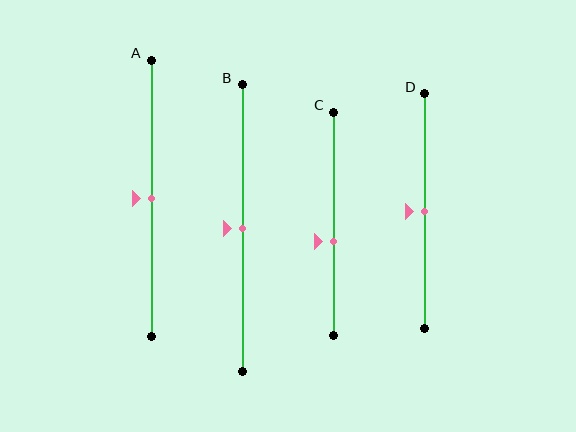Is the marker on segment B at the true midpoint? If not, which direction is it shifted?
Yes, the marker on segment B is at the true midpoint.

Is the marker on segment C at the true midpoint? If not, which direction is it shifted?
No, the marker on segment C is shifted downward by about 8% of the segment length.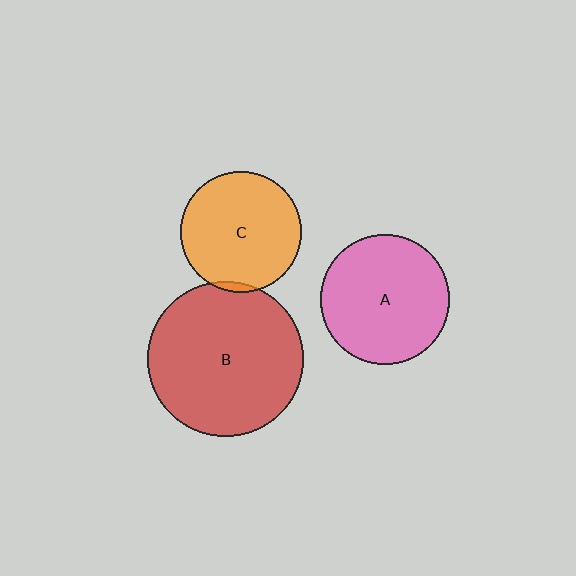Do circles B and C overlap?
Yes.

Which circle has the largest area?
Circle B (red).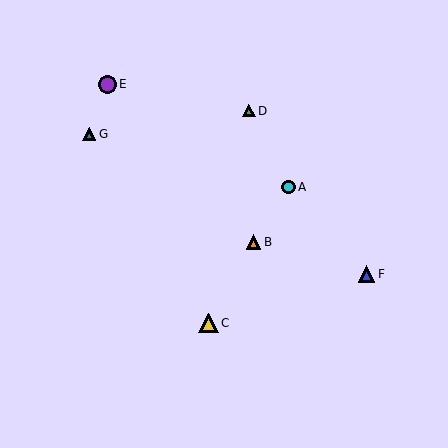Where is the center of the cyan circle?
The center of the cyan circle is at (289, 187).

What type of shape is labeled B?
Shape B is an orange triangle.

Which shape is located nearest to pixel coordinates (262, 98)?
The green triangle (labeled D) at (249, 111) is nearest to that location.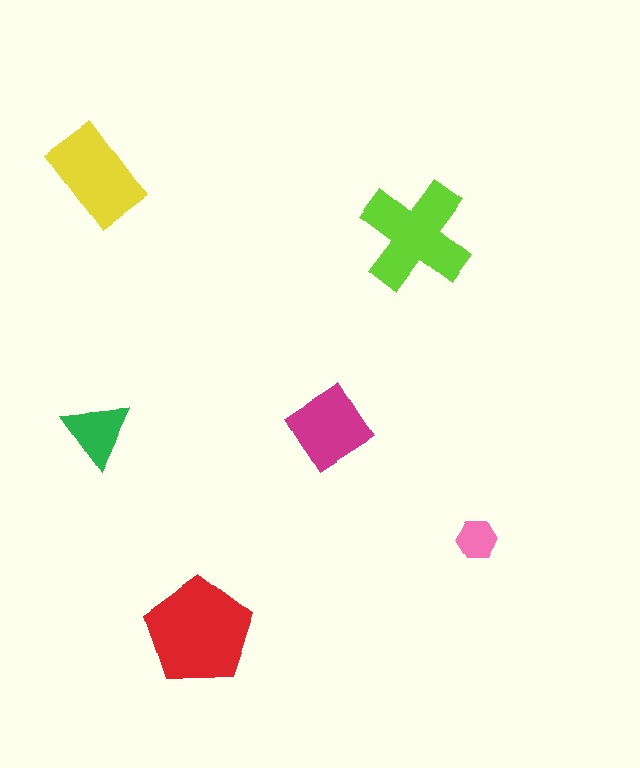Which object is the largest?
The red pentagon.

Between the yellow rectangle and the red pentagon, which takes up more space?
The red pentagon.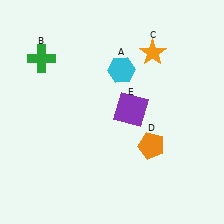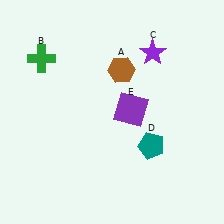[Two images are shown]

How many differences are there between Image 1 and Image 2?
There are 3 differences between the two images.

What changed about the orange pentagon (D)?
In Image 1, D is orange. In Image 2, it changed to teal.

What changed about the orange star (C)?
In Image 1, C is orange. In Image 2, it changed to purple.